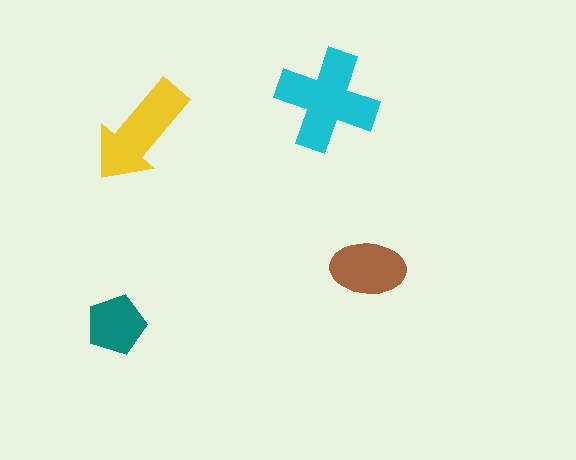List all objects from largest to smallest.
The cyan cross, the yellow arrow, the brown ellipse, the teal pentagon.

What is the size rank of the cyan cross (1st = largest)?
1st.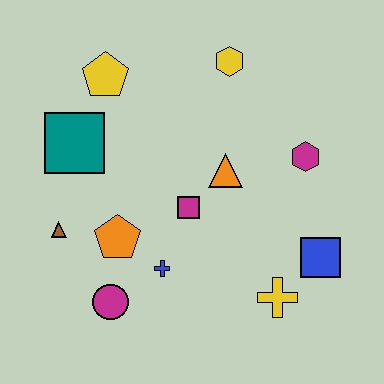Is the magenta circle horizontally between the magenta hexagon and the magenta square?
No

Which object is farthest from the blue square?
The yellow pentagon is farthest from the blue square.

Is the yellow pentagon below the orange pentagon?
No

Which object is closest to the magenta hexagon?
The orange triangle is closest to the magenta hexagon.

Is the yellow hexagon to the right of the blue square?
No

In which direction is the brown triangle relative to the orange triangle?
The brown triangle is to the left of the orange triangle.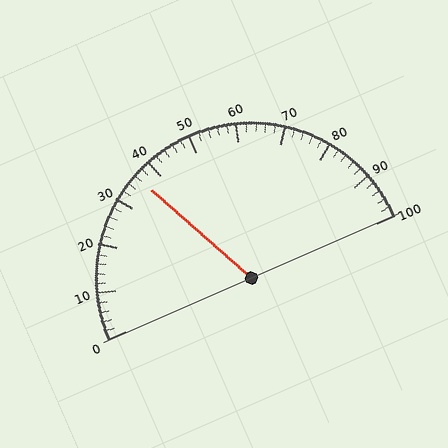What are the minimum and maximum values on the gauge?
The gauge ranges from 0 to 100.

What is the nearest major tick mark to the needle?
The nearest major tick mark is 40.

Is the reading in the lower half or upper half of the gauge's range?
The reading is in the lower half of the range (0 to 100).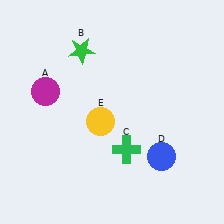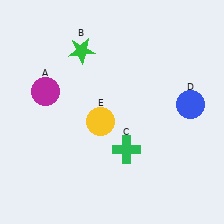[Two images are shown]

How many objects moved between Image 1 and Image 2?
1 object moved between the two images.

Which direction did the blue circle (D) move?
The blue circle (D) moved up.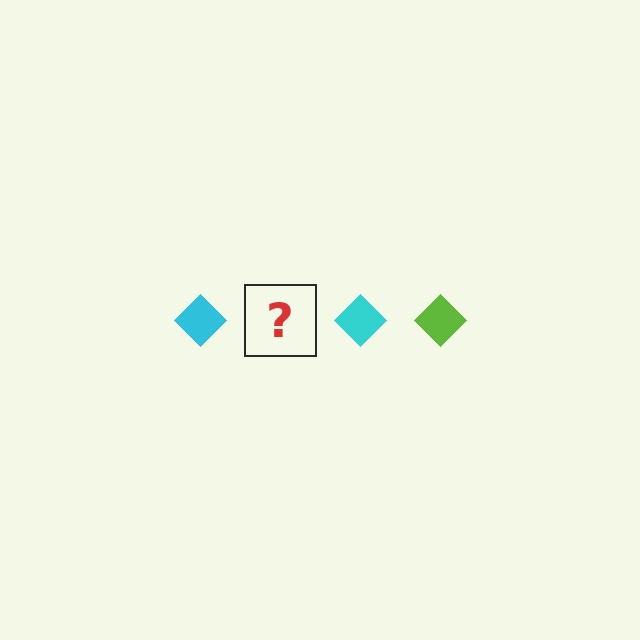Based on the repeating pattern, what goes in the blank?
The blank should be a lime diamond.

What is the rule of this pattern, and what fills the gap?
The rule is that the pattern cycles through cyan, lime diamonds. The gap should be filled with a lime diamond.